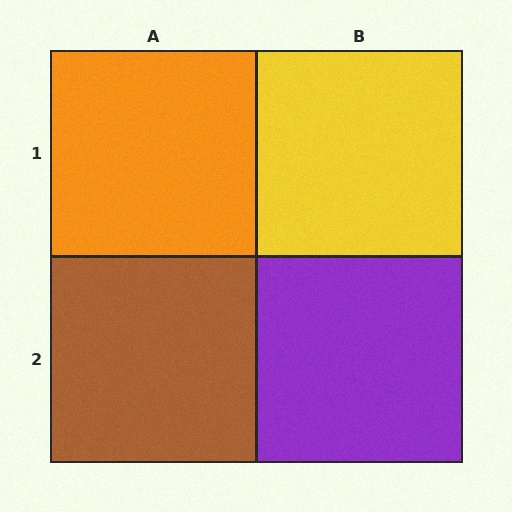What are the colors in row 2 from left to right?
Brown, purple.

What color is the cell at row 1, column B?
Yellow.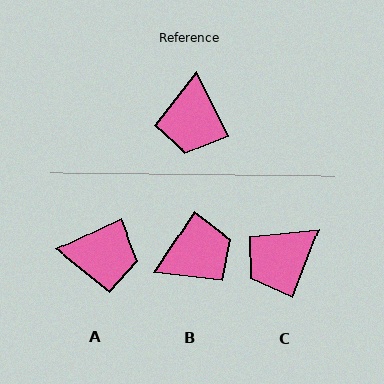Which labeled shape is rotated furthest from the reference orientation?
B, about 121 degrees away.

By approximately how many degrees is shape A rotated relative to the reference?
Approximately 90 degrees counter-clockwise.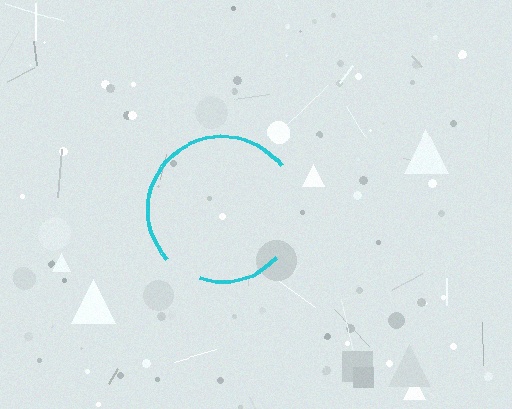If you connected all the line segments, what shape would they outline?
They would outline a circle.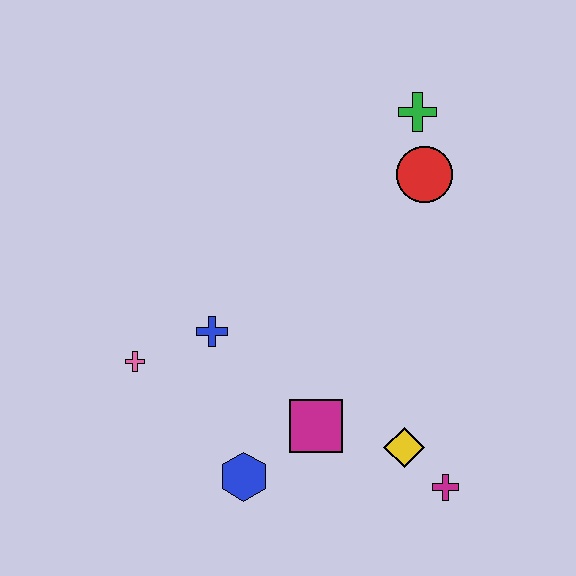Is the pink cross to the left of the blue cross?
Yes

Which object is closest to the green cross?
The red circle is closest to the green cross.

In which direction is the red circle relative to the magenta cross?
The red circle is above the magenta cross.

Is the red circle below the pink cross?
No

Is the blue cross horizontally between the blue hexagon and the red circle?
No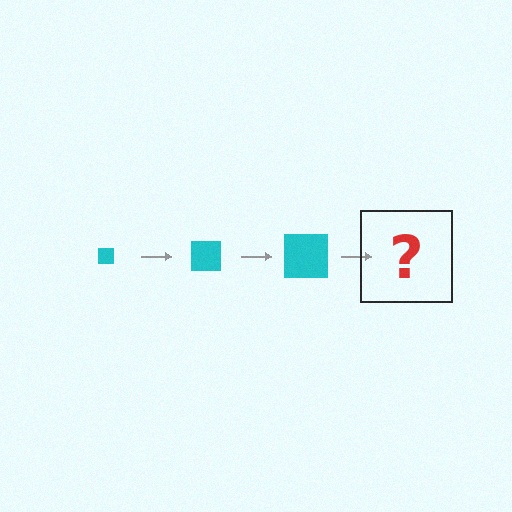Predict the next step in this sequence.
The next step is a cyan square, larger than the previous one.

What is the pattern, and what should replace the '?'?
The pattern is that the square gets progressively larger each step. The '?' should be a cyan square, larger than the previous one.